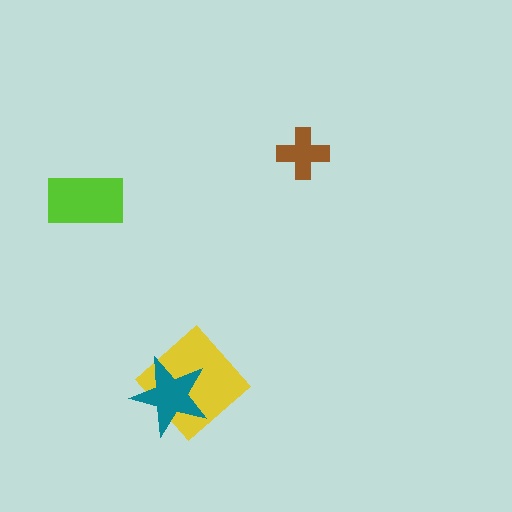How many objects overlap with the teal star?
1 object overlaps with the teal star.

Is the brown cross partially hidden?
No, no other shape covers it.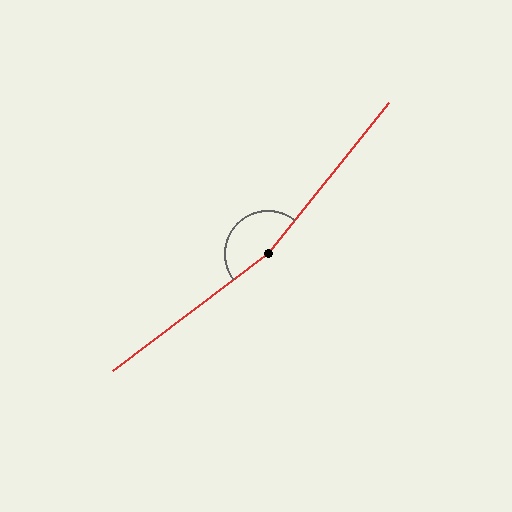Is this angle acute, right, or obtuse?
It is obtuse.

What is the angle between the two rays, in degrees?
Approximately 166 degrees.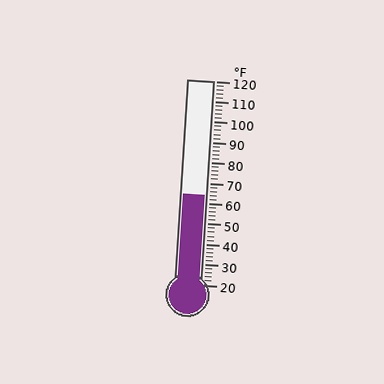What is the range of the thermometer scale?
The thermometer scale ranges from 20°F to 120°F.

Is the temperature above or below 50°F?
The temperature is above 50°F.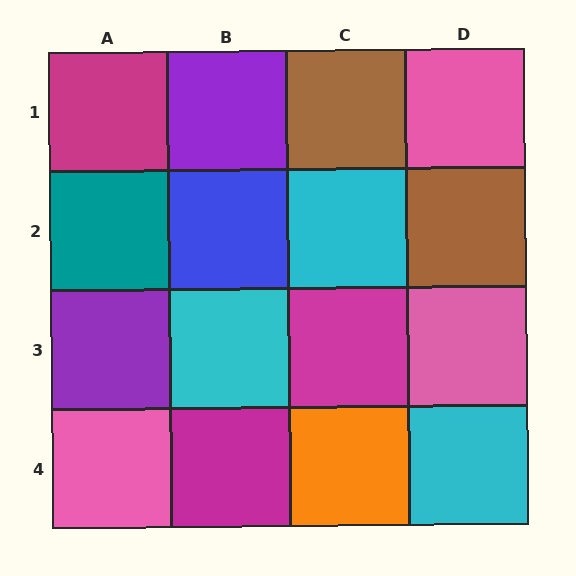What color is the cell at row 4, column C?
Orange.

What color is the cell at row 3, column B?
Cyan.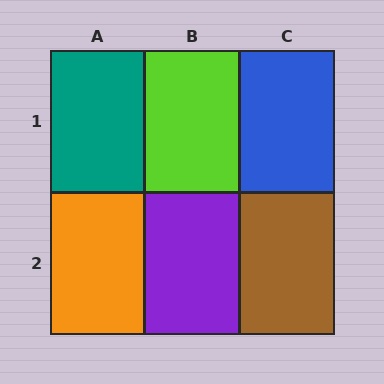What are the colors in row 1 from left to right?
Teal, lime, blue.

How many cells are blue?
1 cell is blue.